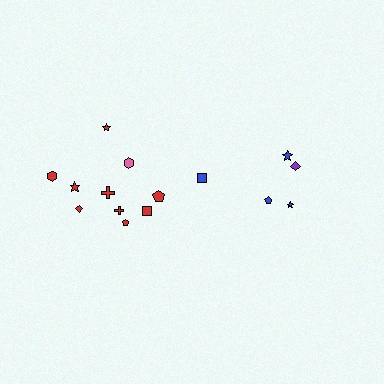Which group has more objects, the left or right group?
The left group.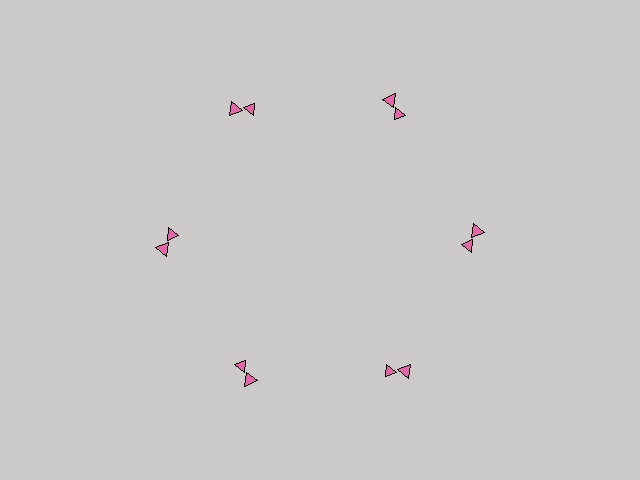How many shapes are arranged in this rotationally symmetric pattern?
There are 12 shapes, arranged in 6 groups of 2.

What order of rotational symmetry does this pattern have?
This pattern has 6-fold rotational symmetry.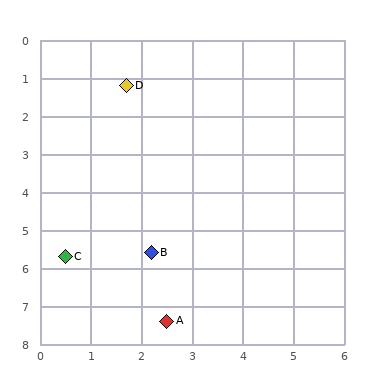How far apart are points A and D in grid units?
Points A and D are about 6.3 grid units apart.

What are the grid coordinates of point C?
Point C is at approximately (0.5, 5.7).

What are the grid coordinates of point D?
Point D is at approximately (1.7, 1.2).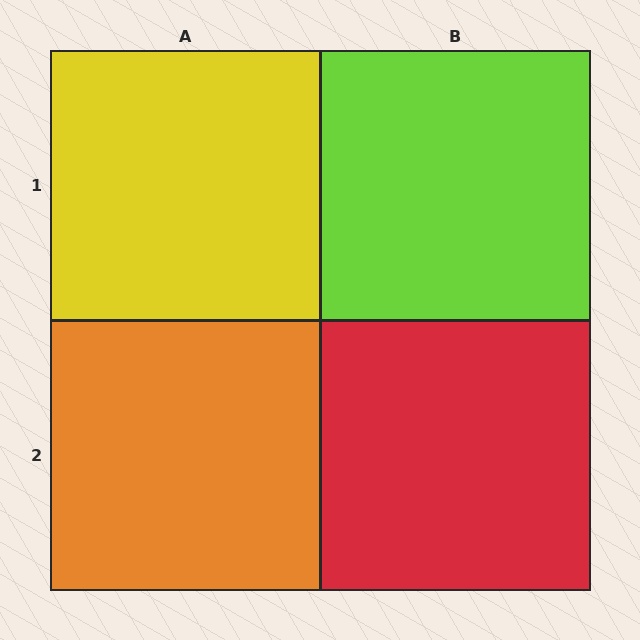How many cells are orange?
1 cell is orange.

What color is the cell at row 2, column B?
Red.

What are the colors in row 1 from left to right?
Yellow, lime.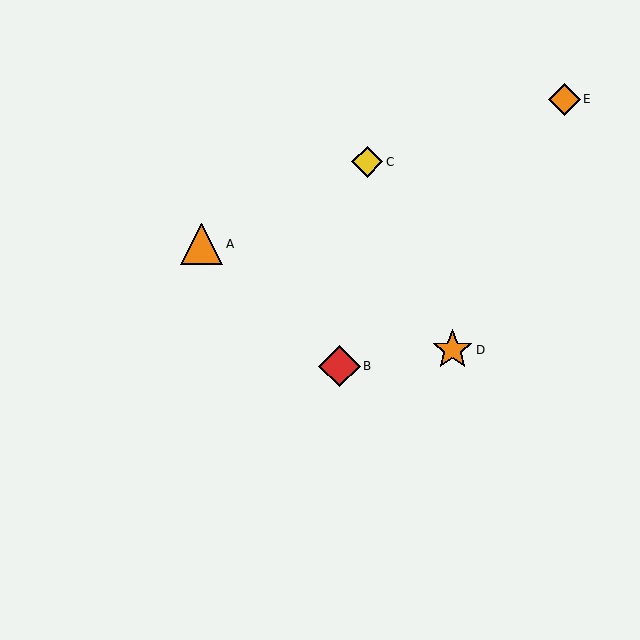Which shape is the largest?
The orange triangle (labeled A) is the largest.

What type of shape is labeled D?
Shape D is an orange star.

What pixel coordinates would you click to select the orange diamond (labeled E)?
Click at (565, 99) to select the orange diamond E.